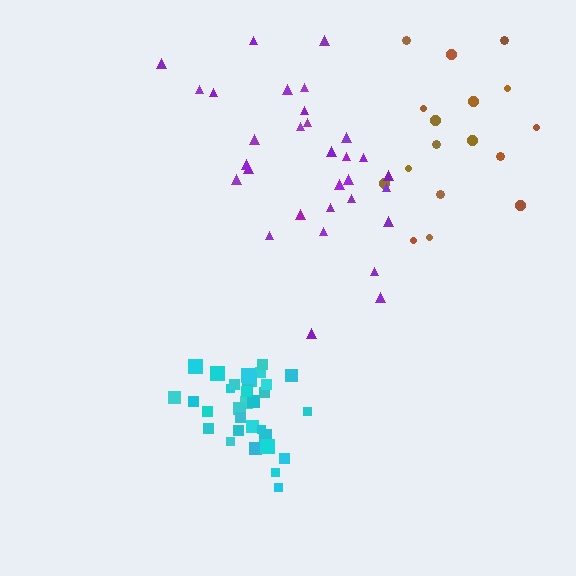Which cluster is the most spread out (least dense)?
Brown.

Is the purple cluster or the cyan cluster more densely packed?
Cyan.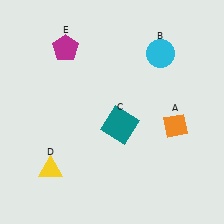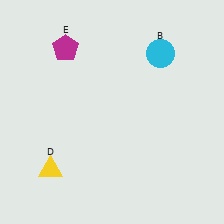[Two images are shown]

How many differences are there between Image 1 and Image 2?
There are 2 differences between the two images.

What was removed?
The orange diamond (A), the teal square (C) were removed in Image 2.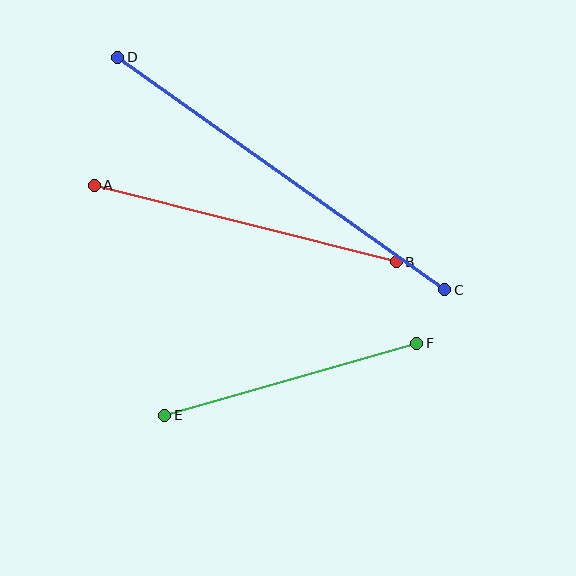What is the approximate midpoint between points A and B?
The midpoint is at approximately (245, 223) pixels.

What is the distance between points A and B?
The distance is approximately 312 pixels.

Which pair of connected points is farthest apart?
Points C and D are farthest apart.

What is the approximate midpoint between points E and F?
The midpoint is at approximately (291, 379) pixels.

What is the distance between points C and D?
The distance is approximately 402 pixels.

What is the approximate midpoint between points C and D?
The midpoint is at approximately (281, 174) pixels.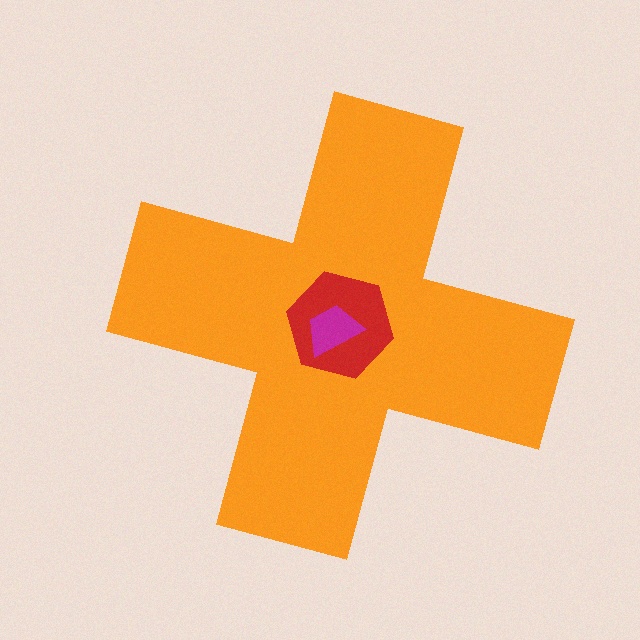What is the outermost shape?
The orange cross.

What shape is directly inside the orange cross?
The red hexagon.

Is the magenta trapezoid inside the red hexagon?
Yes.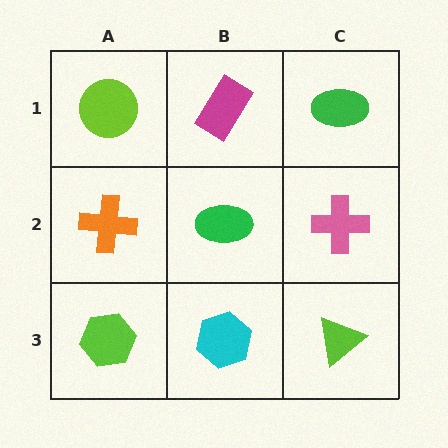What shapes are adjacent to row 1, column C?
A pink cross (row 2, column C), a magenta rectangle (row 1, column B).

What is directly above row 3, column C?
A pink cross.